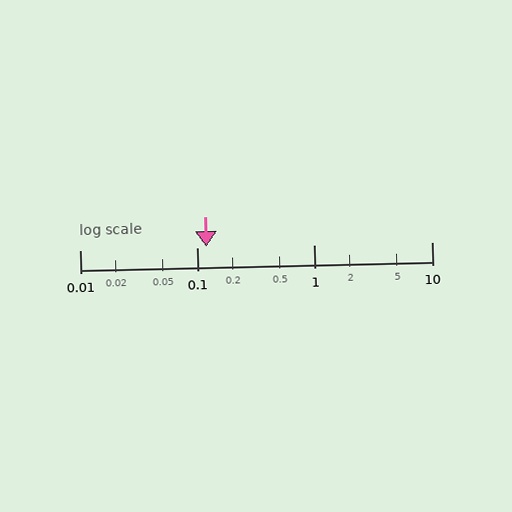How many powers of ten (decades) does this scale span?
The scale spans 3 decades, from 0.01 to 10.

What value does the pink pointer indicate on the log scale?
The pointer indicates approximately 0.12.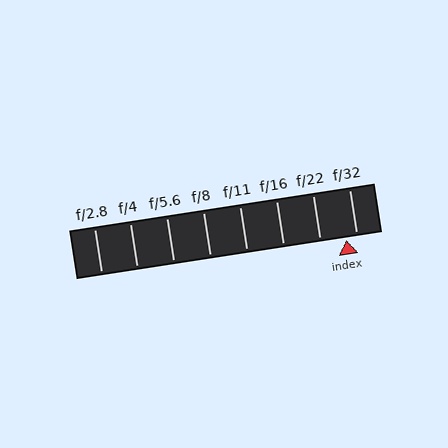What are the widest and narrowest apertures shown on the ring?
The widest aperture shown is f/2.8 and the narrowest is f/32.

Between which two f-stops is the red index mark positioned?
The index mark is between f/22 and f/32.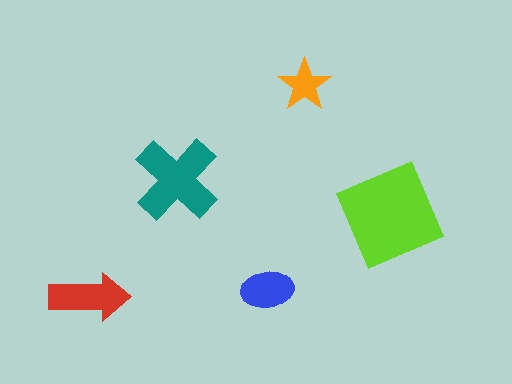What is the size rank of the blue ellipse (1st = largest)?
4th.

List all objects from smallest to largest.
The orange star, the blue ellipse, the red arrow, the teal cross, the lime diamond.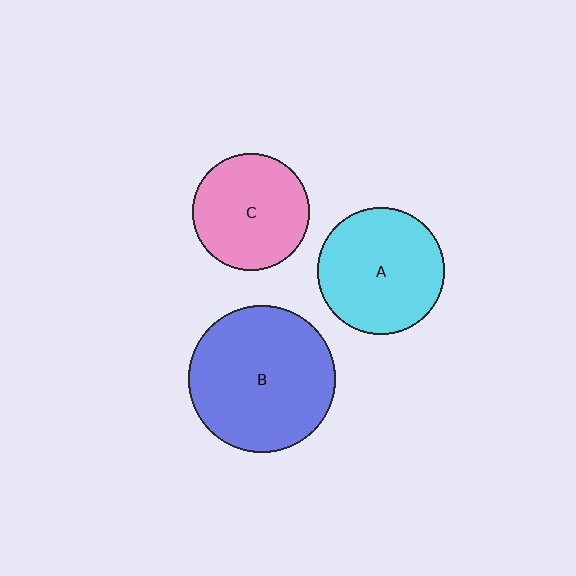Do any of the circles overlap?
No, none of the circles overlap.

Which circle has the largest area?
Circle B (blue).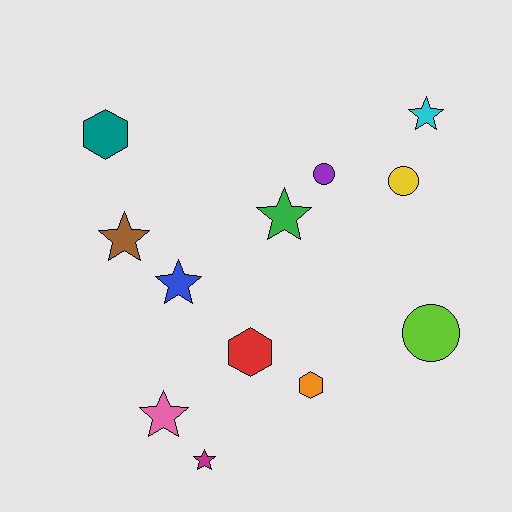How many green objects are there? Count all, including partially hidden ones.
There is 1 green object.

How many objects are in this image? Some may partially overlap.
There are 12 objects.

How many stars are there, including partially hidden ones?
There are 6 stars.